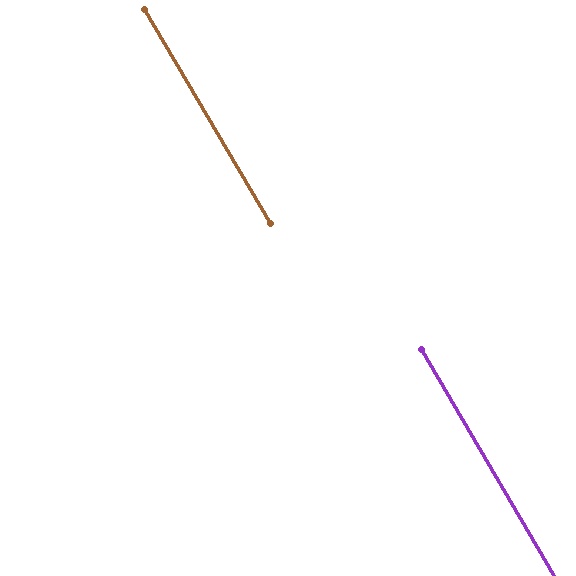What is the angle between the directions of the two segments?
Approximately 0 degrees.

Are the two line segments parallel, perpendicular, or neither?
Parallel — their directions differ by only 0.1°.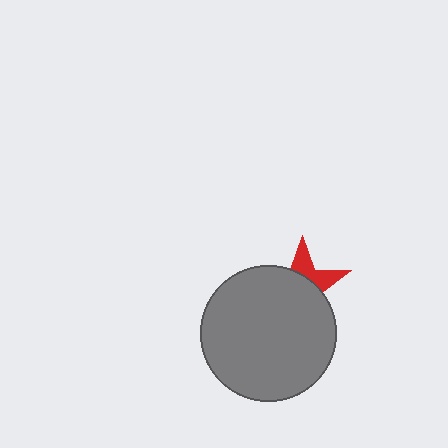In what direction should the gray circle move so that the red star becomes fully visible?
The gray circle should move down. That is the shortest direction to clear the overlap and leave the red star fully visible.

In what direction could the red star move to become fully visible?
The red star could move up. That would shift it out from behind the gray circle entirely.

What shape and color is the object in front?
The object in front is a gray circle.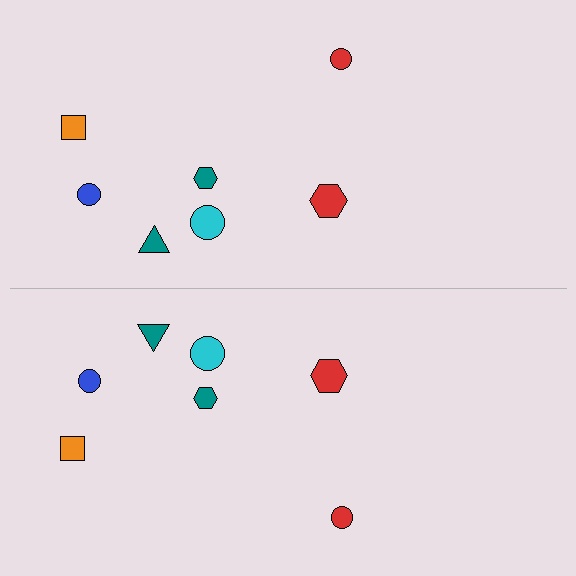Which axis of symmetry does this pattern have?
The pattern has a horizontal axis of symmetry running through the center of the image.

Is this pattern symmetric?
Yes, this pattern has bilateral (reflection) symmetry.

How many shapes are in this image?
There are 14 shapes in this image.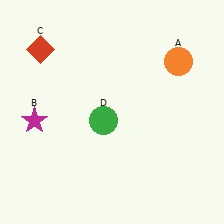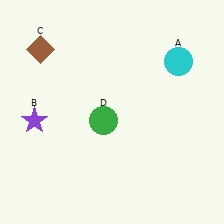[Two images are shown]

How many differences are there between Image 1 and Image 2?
There are 3 differences between the two images.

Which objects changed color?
A changed from orange to cyan. B changed from magenta to purple. C changed from red to brown.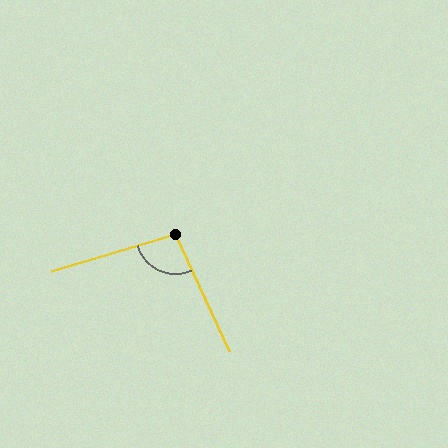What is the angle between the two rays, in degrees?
Approximately 98 degrees.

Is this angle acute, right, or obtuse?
It is obtuse.